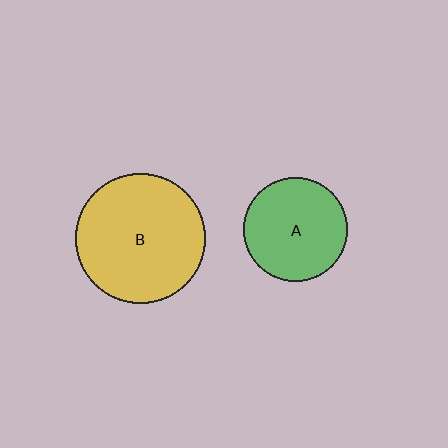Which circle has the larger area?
Circle B (yellow).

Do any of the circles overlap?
No, none of the circles overlap.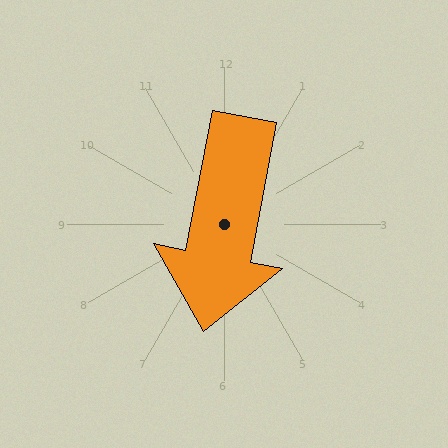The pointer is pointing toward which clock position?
Roughly 6 o'clock.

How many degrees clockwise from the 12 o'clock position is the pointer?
Approximately 191 degrees.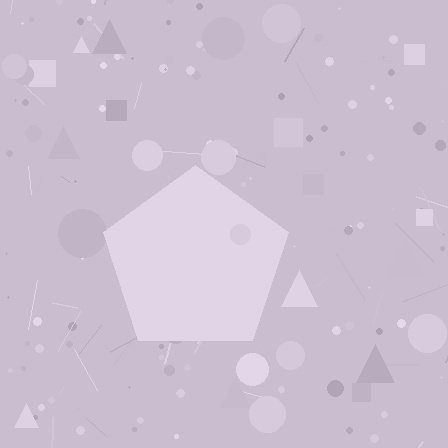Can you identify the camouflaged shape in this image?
The camouflaged shape is a pentagon.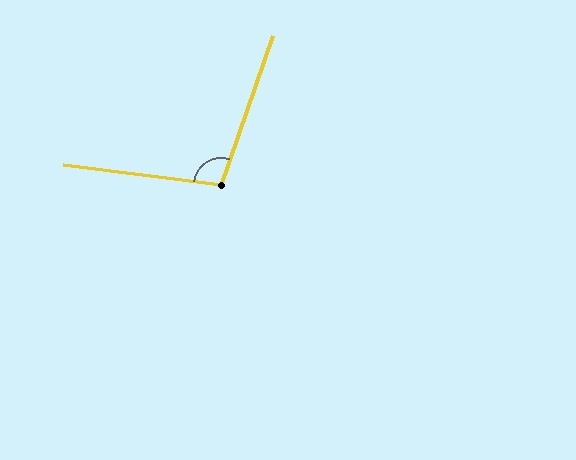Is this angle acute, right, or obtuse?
It is obtuse.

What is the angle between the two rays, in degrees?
Approximately 102 degrees.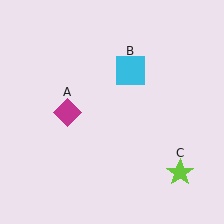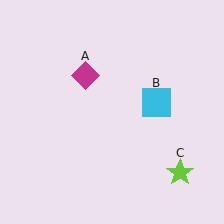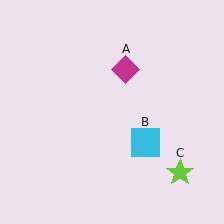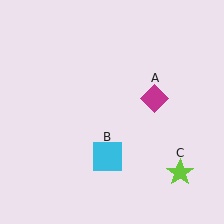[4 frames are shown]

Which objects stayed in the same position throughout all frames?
Lime star (object C) remained stationary.